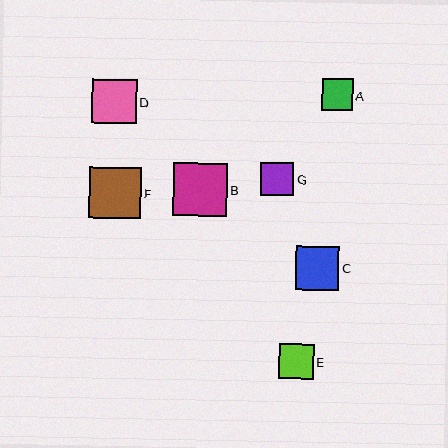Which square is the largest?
Square B is the largest with a size of approximately 54 pixels.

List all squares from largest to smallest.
From largest to smallest: B, F, D, C, E, G, A.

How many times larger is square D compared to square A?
Square D is approximately 1.4 times the size of square A.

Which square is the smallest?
Square A is the smallest with a size of approximately 31 pixels.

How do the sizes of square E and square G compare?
Square E and square G are approximately the same size.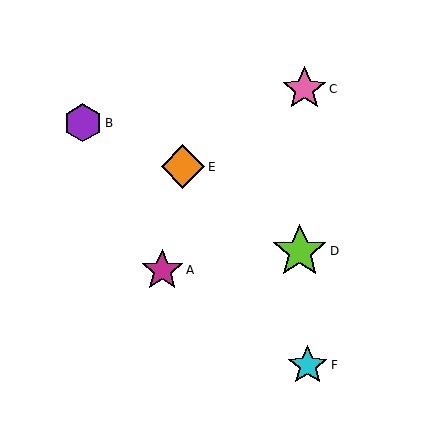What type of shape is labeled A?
Shape A is a magenta star.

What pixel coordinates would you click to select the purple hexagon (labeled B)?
Click at (83, 123) to select the purple hexagon B.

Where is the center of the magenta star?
The center of the magenta star is at (162, 270).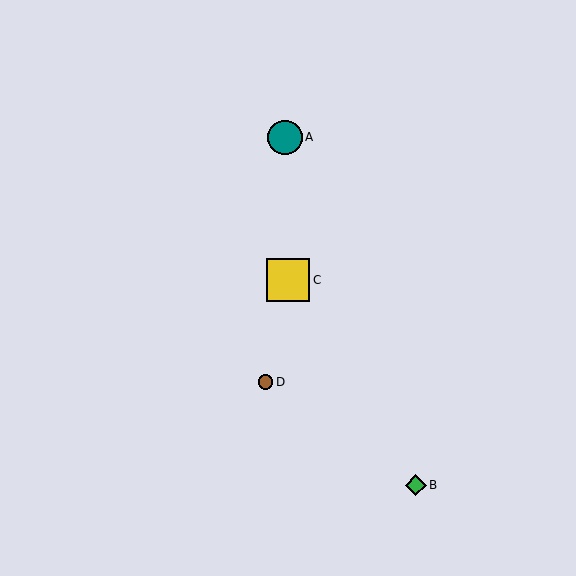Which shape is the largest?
The yellow square (labeled C) is the largest.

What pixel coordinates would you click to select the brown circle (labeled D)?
Click at (266, 382) to select the brown circle D.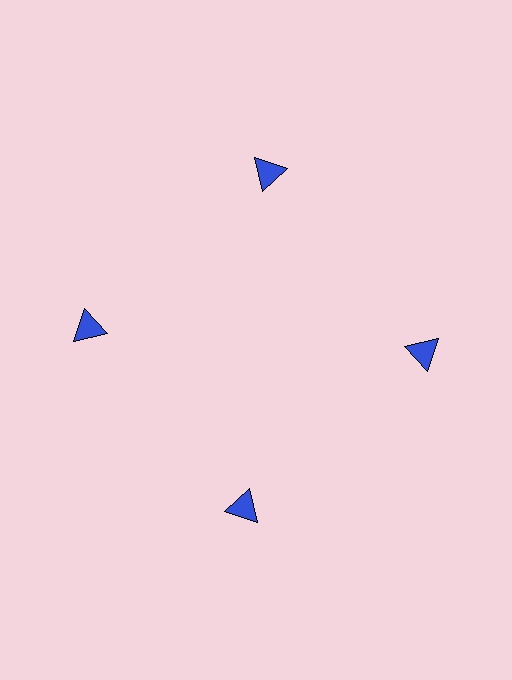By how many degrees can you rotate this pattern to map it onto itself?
The pattern maps onto itself every 90 degrees of rotation.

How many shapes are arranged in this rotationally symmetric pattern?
There are 4 shapes, arranged in 4 groups of 1.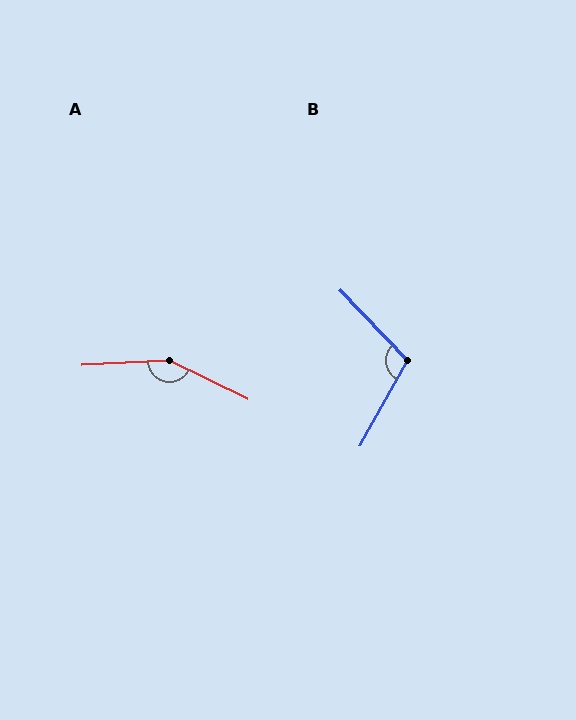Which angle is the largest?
A, at approximately 151 degrees.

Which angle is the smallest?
B, at approximately 107 degrees.